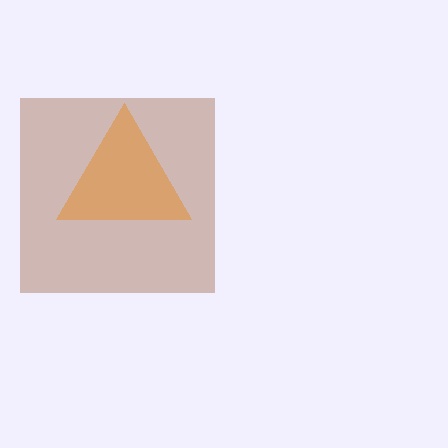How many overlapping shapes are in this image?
There are 2 overlapping shapes in the image.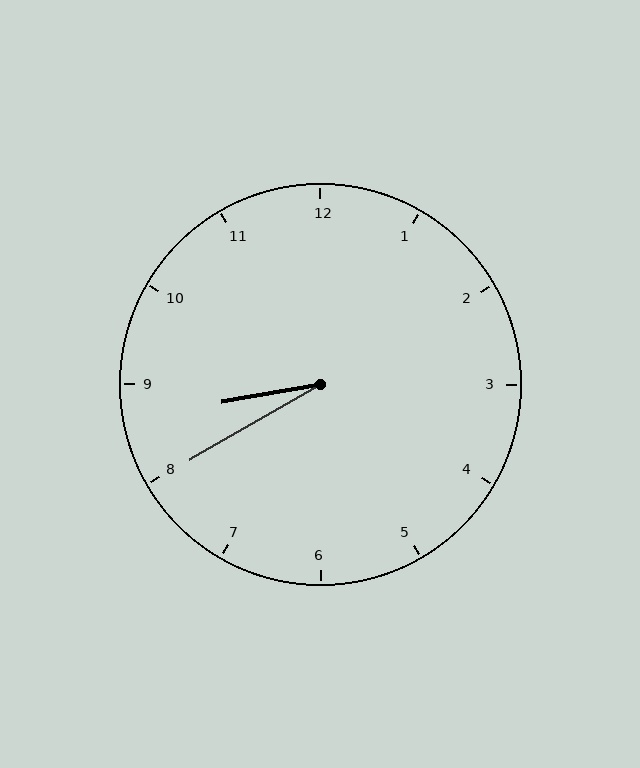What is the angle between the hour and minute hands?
Approximately 20 degrees.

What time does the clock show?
8:40.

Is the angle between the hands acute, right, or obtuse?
It is acute.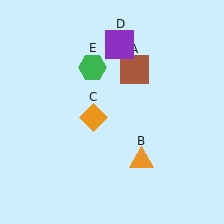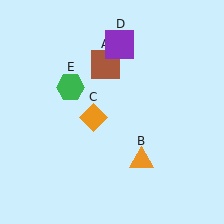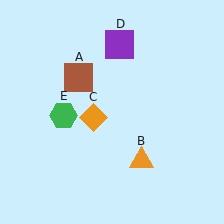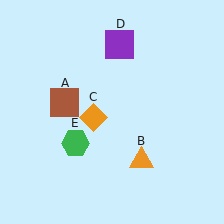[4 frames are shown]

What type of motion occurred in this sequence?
The brown square (object A), green hexagon (object E) rotated counterclockwise around the center of the scene.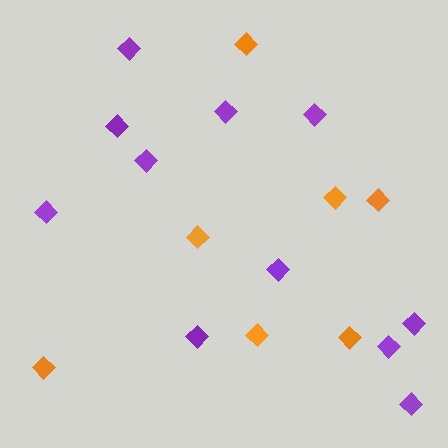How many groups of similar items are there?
There are 2 groups: one group of orange diamonds (7) and one group of purple diamonds (11).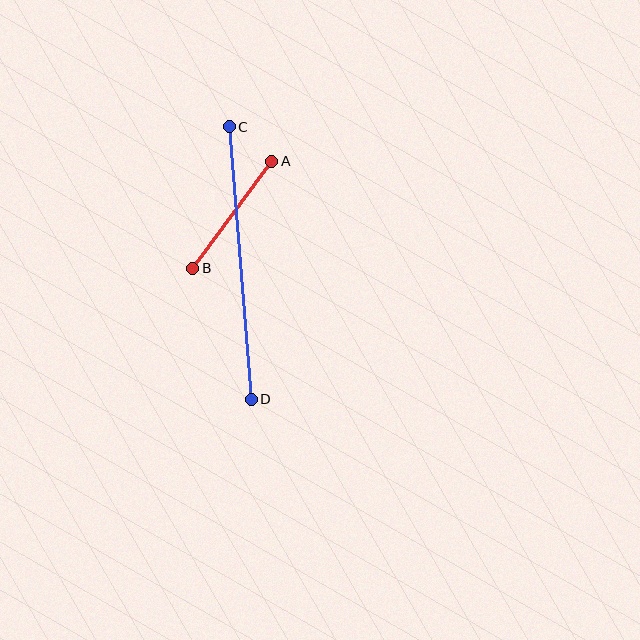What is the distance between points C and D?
The distance is approximately 274 pixels.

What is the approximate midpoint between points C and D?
The midpoint is at approximately (240, 263) pixels.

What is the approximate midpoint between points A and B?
The midpoint is at approximately (232, 215) pixels.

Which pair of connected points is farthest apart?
Points C and D are farthest apart.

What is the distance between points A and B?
The distance is approximately 133 pixels.